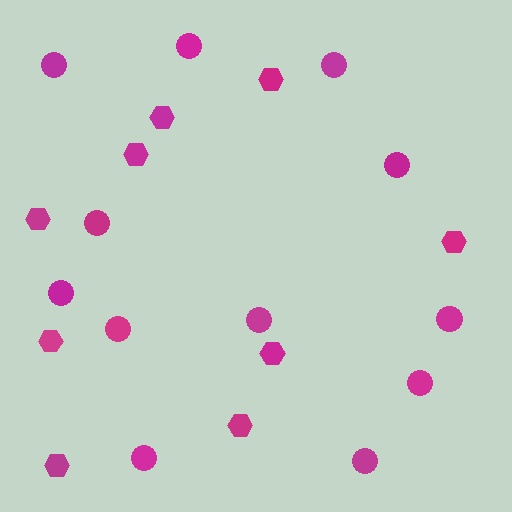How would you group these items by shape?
There are 2 groups: one group of hexagons (9) and one group of circles (12).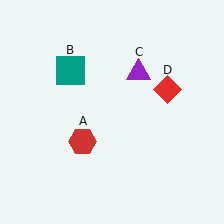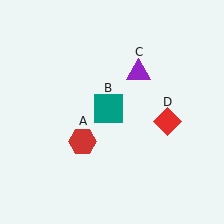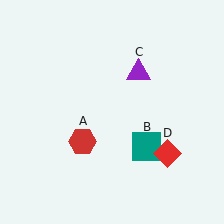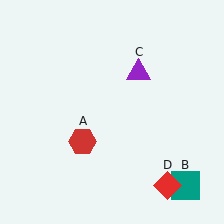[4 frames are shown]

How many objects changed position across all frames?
2 objects changed position: teal square (object B), red diamond (object D).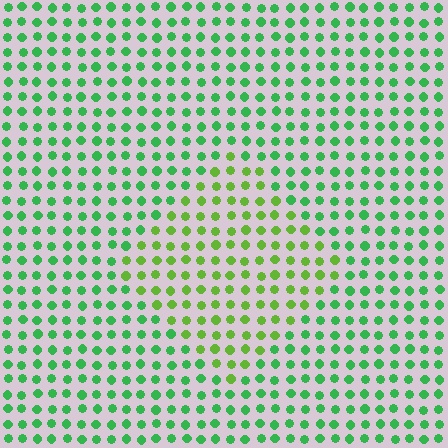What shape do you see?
I see a diamond.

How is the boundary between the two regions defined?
The boundary is defined purely by a slight shift in hue (about 34 degrees). Spacing, size, and orientation are identical on both sides.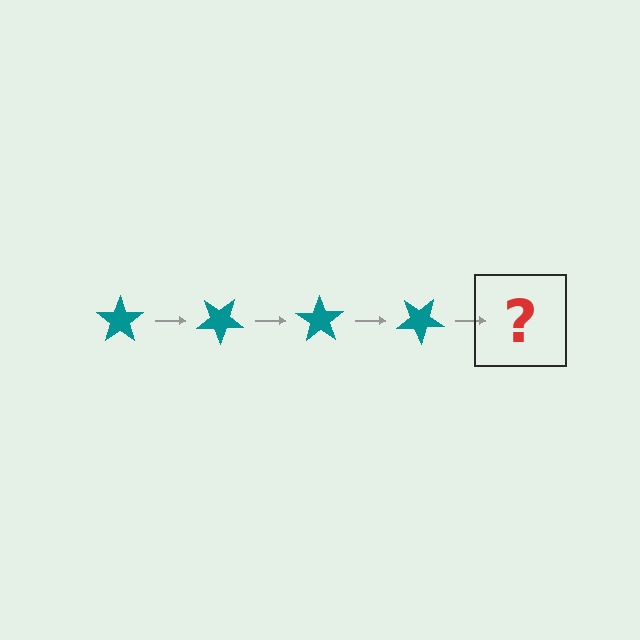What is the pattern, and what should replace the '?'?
The pattern is that the star rotates 35 degrees each step. The '?' should be a teal star rotated 140 degrees.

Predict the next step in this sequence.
The next step is a teal star rotated 140 degrees.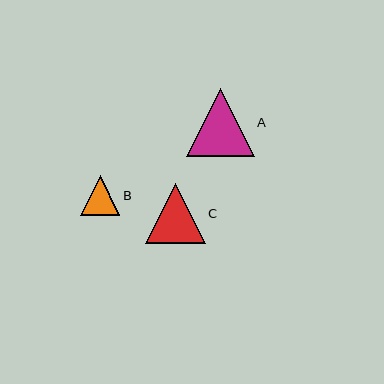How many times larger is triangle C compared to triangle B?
Triangle C is approximately 1.5 times the size of triangle B.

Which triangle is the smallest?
Triangle B is the smallest with a size of approximately 39 pixels.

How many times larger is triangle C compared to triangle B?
Triangle C is approximately 1.5 times the size of triangle B.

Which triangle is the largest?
Triangle A is the largest with a size of approximately 68 pixels.